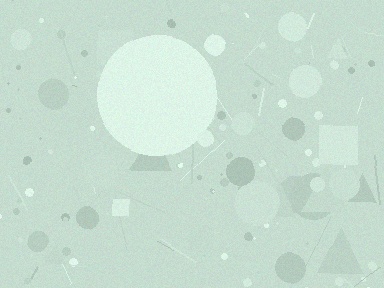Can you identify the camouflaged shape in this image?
The camouflaged shape is a circle.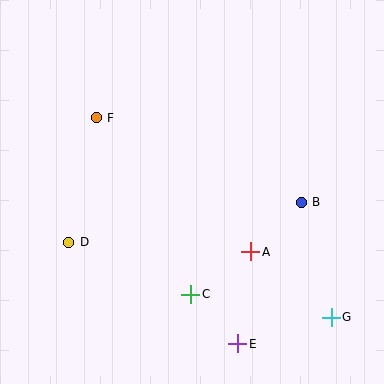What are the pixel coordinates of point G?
Point G is at (331, 317).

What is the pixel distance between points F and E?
The distance between F and E is 267 pixels.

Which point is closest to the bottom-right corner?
Point G is closest to the bottom-right corner.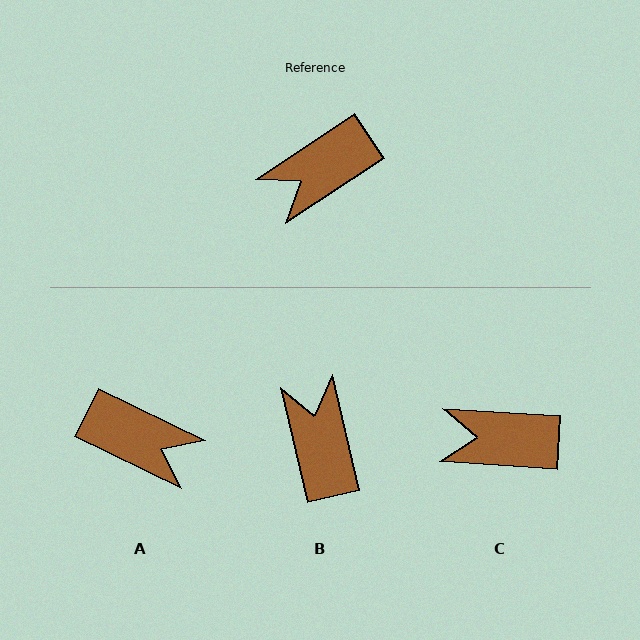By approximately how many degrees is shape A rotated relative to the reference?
Approximately 121 degrees counter-clockwise.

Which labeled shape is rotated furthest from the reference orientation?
A, about 121 degrees away.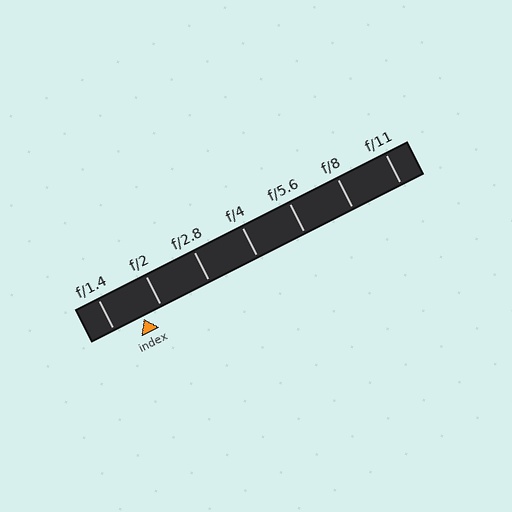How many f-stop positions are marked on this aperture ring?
There are 7 f-stop positions marked.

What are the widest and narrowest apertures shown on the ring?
The widest aperture shown is f/1.4 and the narrowest is f/11.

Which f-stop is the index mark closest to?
The index mark is closest to f/2.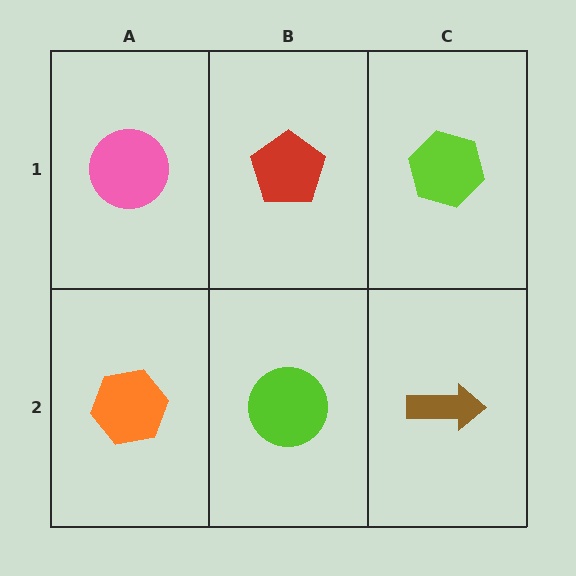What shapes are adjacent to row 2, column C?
A lime hexagon (row 1, column C), a lime circle (row 2, column B).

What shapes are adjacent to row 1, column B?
A lime circle (row 2, column B), a pink circle (row 1, column A), a lime hexagon (row 1, column C).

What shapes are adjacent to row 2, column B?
A red pentagon (row 1, column B), an orange hexagon (row 2, column A), a brown arrow (row 2, column C).